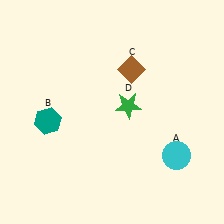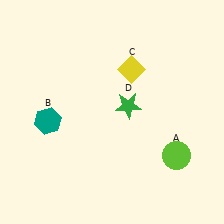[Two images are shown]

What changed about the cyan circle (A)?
In Image 1, A is cyan. In Image 2, it changed to lime.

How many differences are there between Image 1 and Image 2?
There are 2 differences between the two images.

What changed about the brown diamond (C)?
In Image 1, C is brown. In Image 2, it changed to yellow.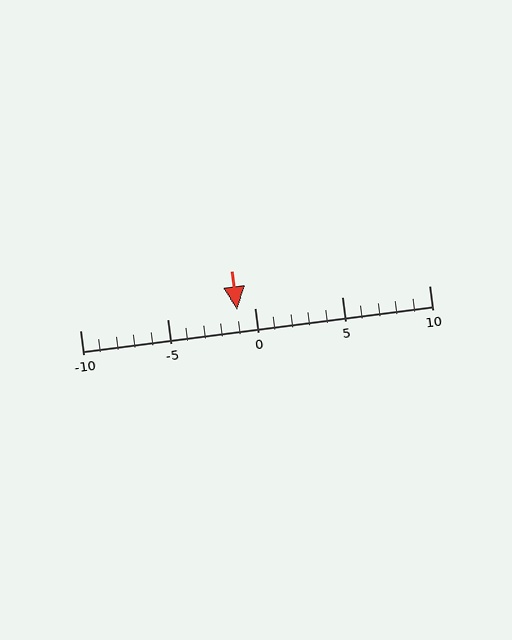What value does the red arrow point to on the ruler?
The red arrow points to approximately -1.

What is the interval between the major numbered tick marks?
The major tick marks are spaced 5 units apart.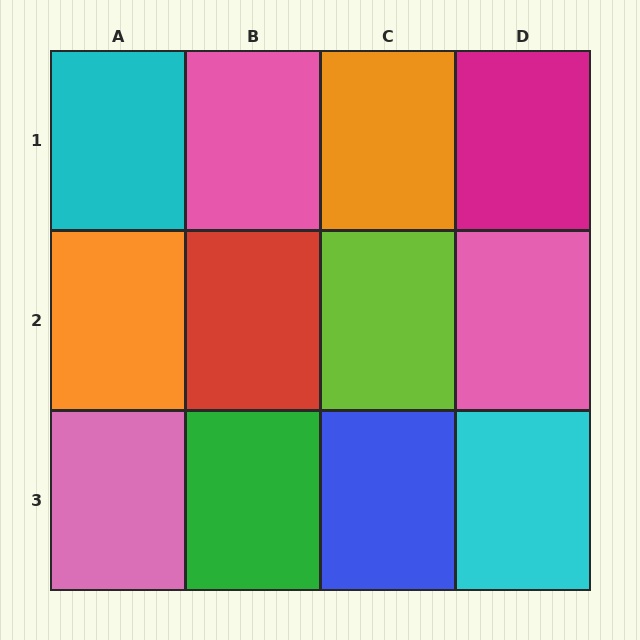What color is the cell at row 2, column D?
Pink.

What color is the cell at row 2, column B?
Red.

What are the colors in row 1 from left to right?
Cyan, pink, orange, magenta.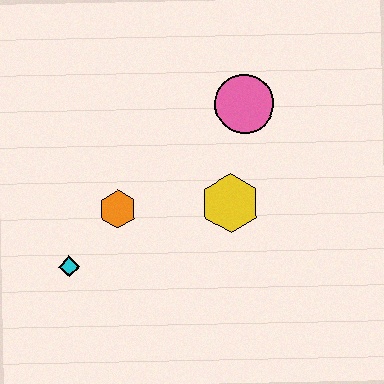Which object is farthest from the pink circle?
The cyan diamond is farthest from the pink circle.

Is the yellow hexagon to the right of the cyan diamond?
Yes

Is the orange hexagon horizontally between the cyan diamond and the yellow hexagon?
Yes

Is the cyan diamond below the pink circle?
Yes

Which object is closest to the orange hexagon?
The cyan diamond is closest to the orange hexagon.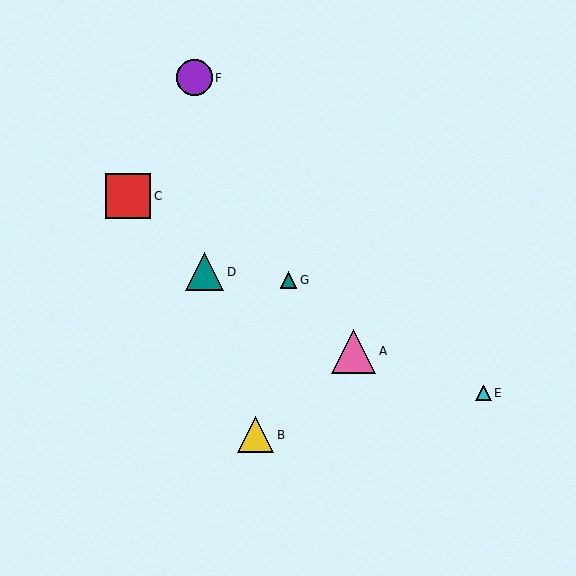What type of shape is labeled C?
Shape C is a red square.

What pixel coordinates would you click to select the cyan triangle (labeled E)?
Click at (484, 393) to select the cyan triangle E.